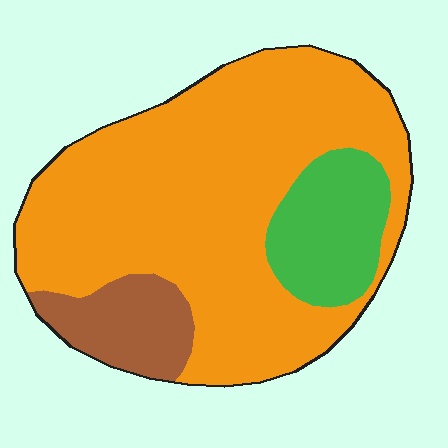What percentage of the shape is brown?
Brown takes up about one eighth (1/8) of the shape.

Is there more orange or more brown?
Orange.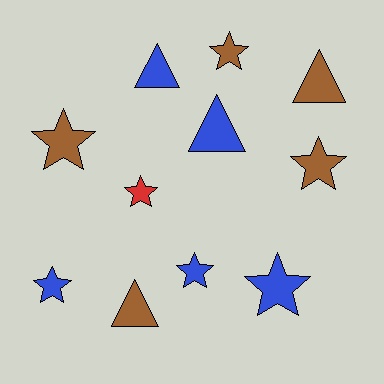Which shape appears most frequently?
Star, with 7 objects.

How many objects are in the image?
There are 11 objects.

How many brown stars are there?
There are 3 brown stars.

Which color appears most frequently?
Brown, with 5 objects.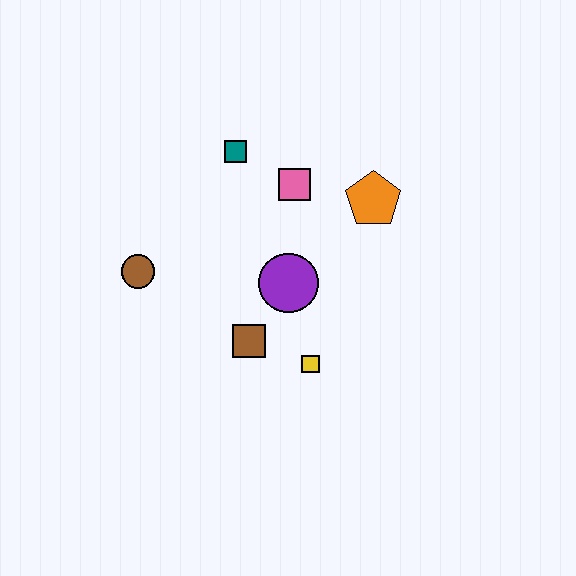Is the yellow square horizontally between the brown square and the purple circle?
No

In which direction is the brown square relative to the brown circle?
The brown square is to the right of the brown circle.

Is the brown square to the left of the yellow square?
Yes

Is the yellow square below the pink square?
Yes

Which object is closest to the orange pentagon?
The pink square is closest to the orange pentagon.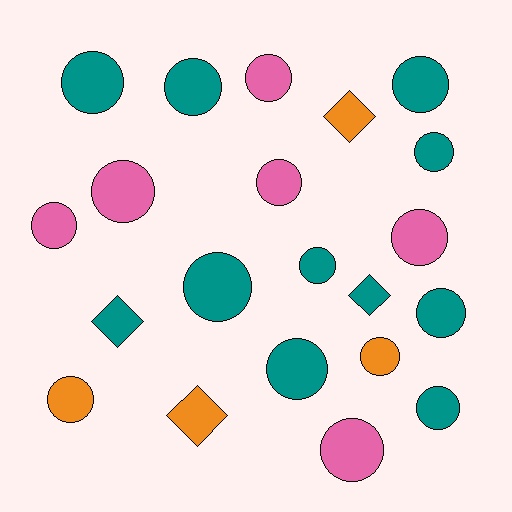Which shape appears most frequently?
Circle, with 17 objects.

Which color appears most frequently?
Teal, with 11 objects.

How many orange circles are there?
There are 2 orange circles.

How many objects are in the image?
There are 21 objects.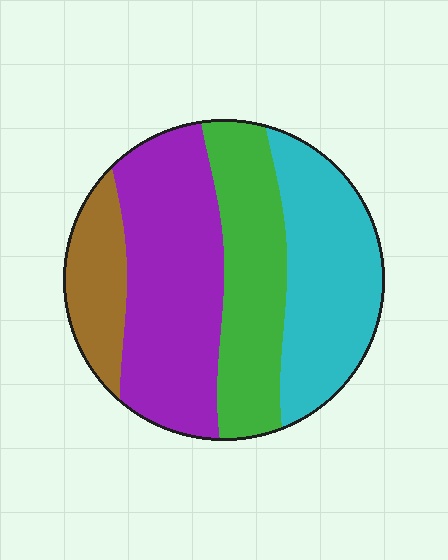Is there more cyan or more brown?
Cyan.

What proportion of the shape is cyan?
Cyan takes up between a sixth and a third of the shape.